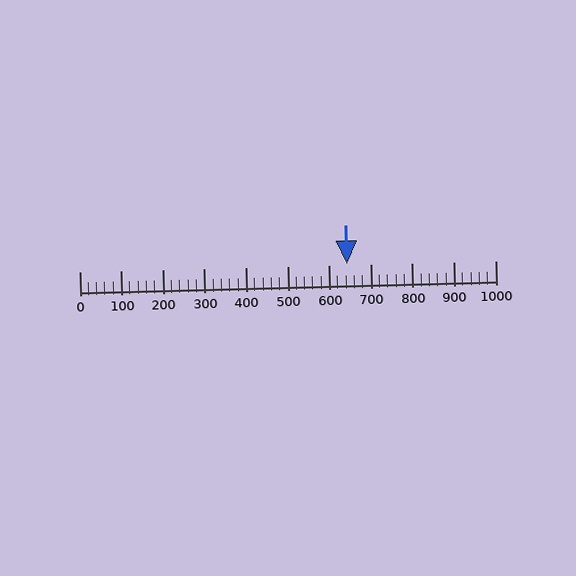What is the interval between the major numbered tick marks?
The major tick marks are spaced 100 units apart.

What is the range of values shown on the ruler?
The ruler shows values from 0 to 1000.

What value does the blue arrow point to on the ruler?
The blue arrow points to approximately 644.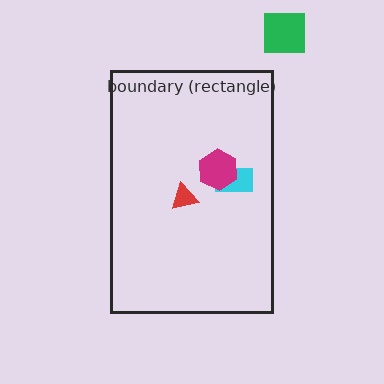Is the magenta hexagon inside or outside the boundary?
Inside.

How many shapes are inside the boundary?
3 inside, 1 outside.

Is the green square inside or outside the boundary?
Outside.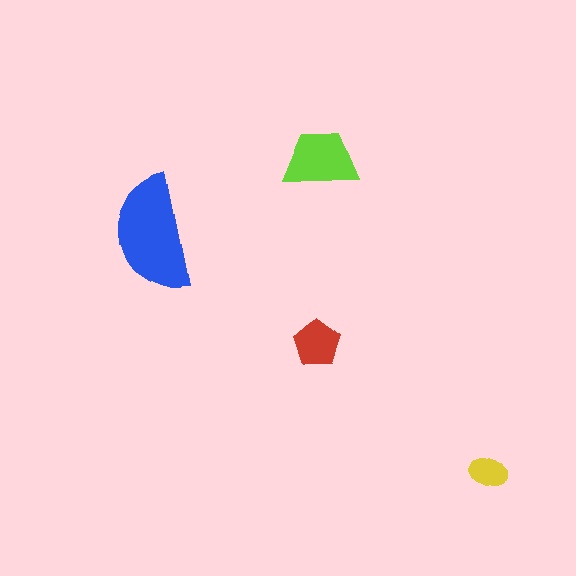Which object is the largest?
The blue semicircle.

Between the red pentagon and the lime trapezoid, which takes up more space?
The lime trapezoid.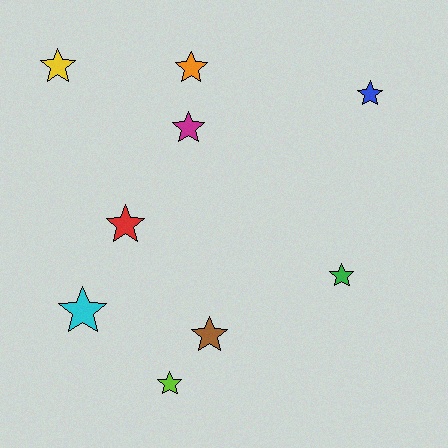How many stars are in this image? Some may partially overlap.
There are 9 stars.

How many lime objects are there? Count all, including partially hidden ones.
There is 1 lime object.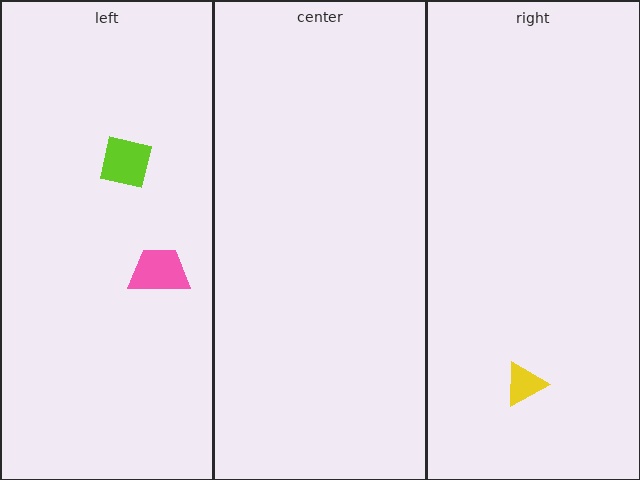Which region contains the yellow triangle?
The right region.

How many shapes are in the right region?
1.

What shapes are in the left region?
The pink trapezoid, the lime square.